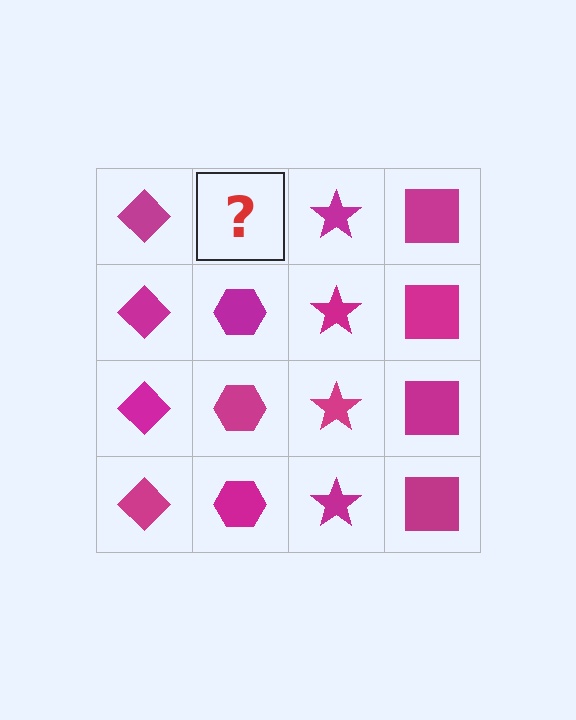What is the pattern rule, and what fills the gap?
The rule is that each column has a consistent shape. The gap should be filled with a magenta hexagon.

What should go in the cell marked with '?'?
The missing cell should contain a magenta hexagon.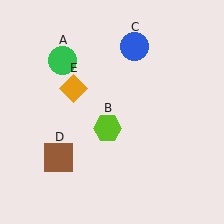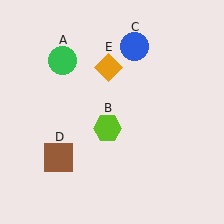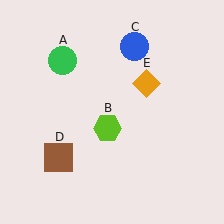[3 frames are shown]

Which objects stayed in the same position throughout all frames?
Green circle (object A) and lime hexagon (object B) and blue circle (object C) and brown square (object D) remained stationary.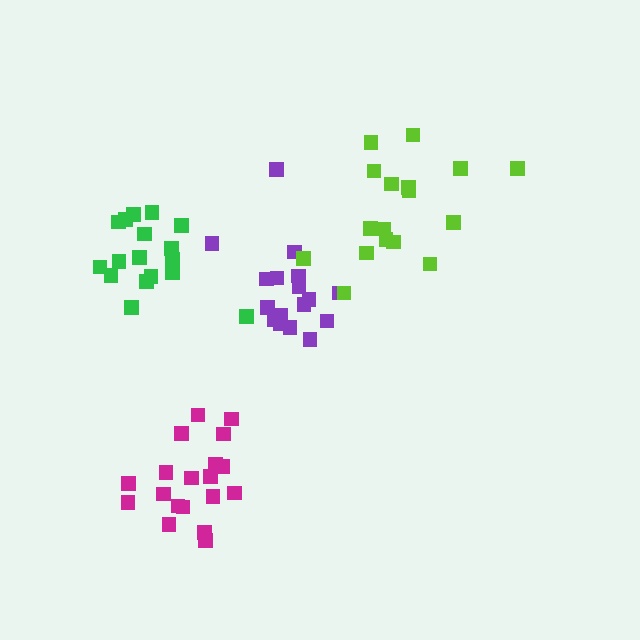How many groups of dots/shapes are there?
There are 4 groups.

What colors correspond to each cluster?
The clusters are colored: green, magenta, purple, lime.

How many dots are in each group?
Group 1: 17 dots, Group 2: 19 dots, Group 3: 17 dots, Group 4: 17 dots (70 total).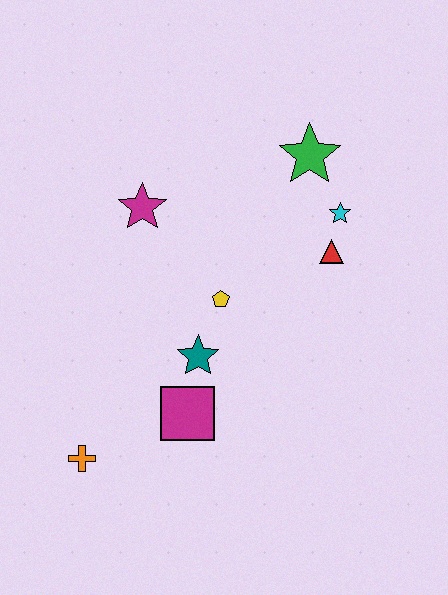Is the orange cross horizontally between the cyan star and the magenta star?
No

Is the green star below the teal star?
No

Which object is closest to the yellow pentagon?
The teal star is closest to the yellow pentagon.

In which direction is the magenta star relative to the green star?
The magenta star is to the left of the green star.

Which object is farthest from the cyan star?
The orange cross is farthest from the cyan star.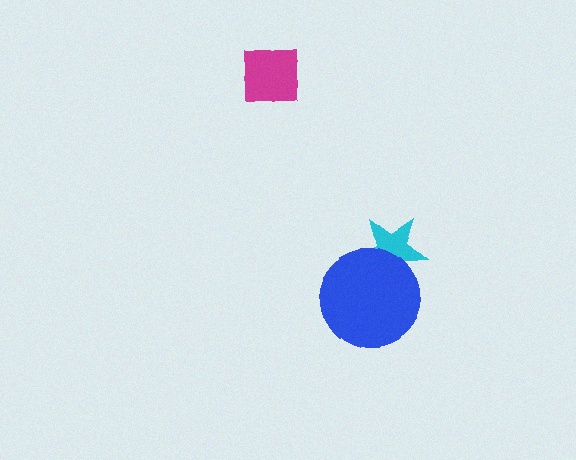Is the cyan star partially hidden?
Yes, it is partially covered by another shape.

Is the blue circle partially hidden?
No, no other shape covers it.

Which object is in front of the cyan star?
The blue circle is in front of the cyan star.